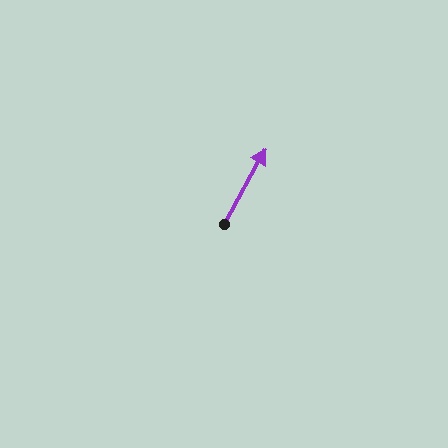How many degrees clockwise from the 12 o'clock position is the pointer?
Approximately 29 degrees.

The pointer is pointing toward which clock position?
Roughly 1 o'clock.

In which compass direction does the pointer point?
Northeast.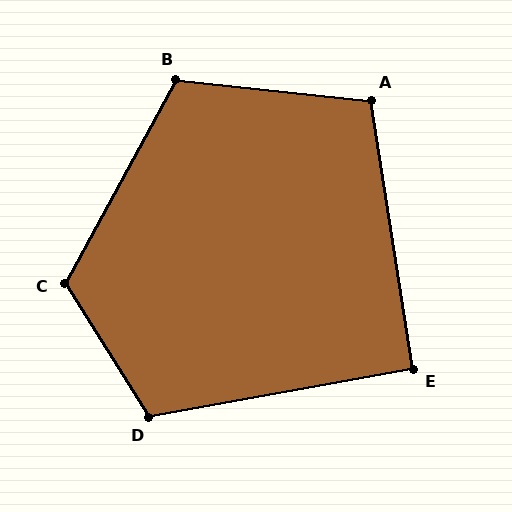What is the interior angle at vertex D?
Approximately 112 degrees (obtuse).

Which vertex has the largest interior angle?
C, at approximately 119 degrees.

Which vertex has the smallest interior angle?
E, at approximately 92 degrees.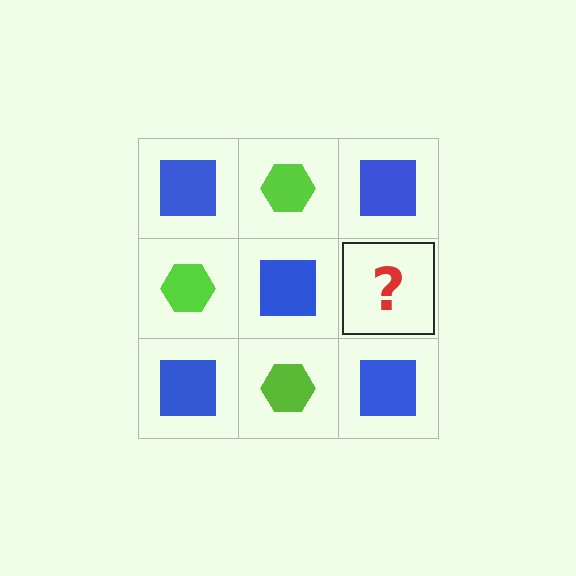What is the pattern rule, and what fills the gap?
The rule is that it alternates blue square and lime hexagon in a checkerboard pattern. The gap should be filled with a lime hexagon.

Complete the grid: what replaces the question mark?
The question mark should be replaced with a lime hexagon.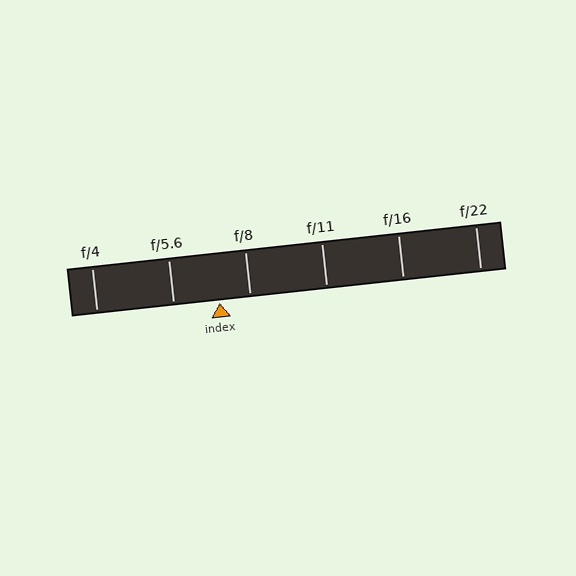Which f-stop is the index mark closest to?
The index mark is closest to f/8.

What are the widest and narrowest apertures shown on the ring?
The widest aperture shown is f/4 and the narrowest is f/22.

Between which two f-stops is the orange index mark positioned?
The index mark is between f/5.6 and f/8.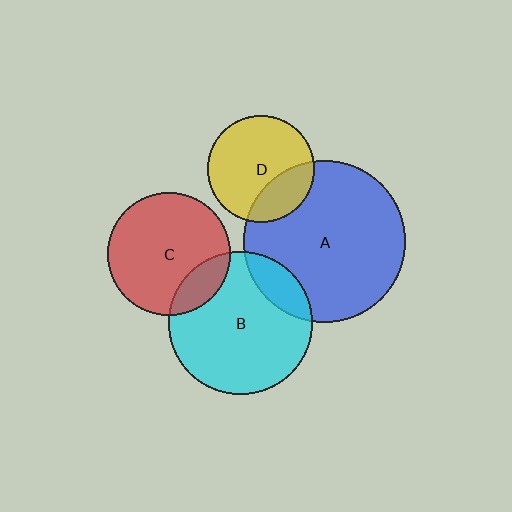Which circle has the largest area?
Circle A (blue).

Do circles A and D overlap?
Yes.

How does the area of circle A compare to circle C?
Approximately 1.7 times.